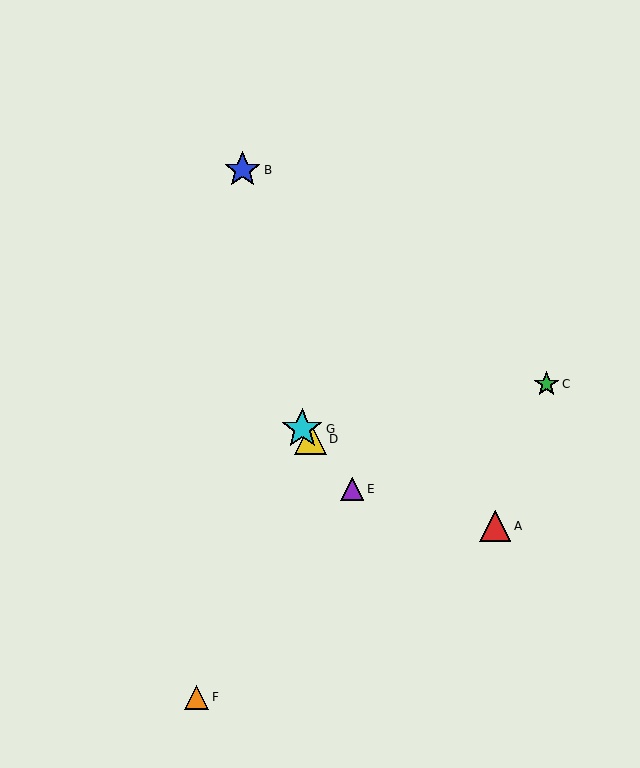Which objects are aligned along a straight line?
Objects D, E, G are aligned along a straight line.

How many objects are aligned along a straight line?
3 objects (D, E, G) are aligned along a straight line.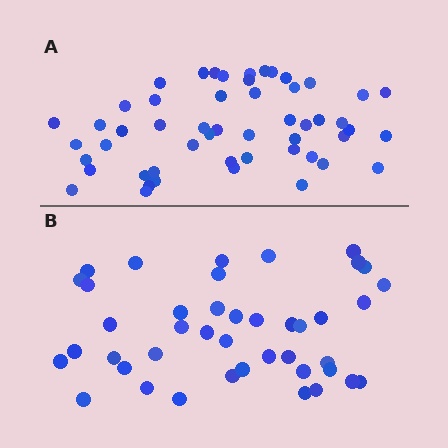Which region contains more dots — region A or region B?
Region A (the top region) has more dots.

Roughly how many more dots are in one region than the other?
Region A has roughly 10 or so more dots than region B.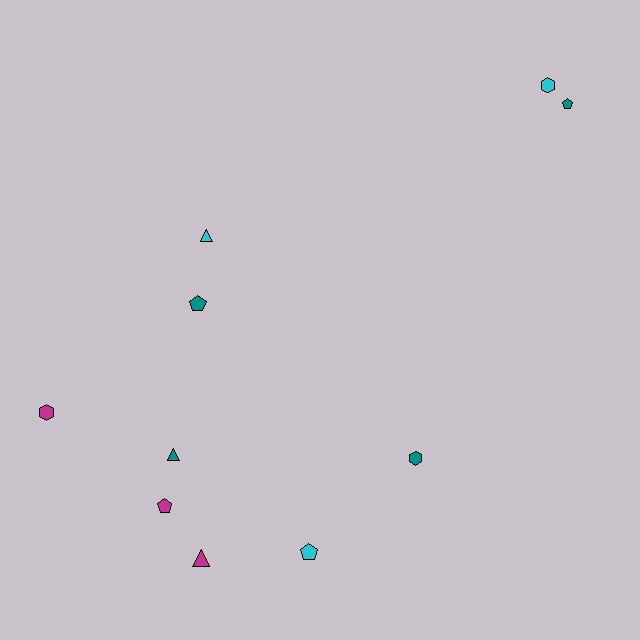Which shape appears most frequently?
Pentagon, with 4 objects.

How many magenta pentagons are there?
There is 1 magenta pentagon.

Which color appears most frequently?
Teal, with 4 objects.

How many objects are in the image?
There are 10 objects.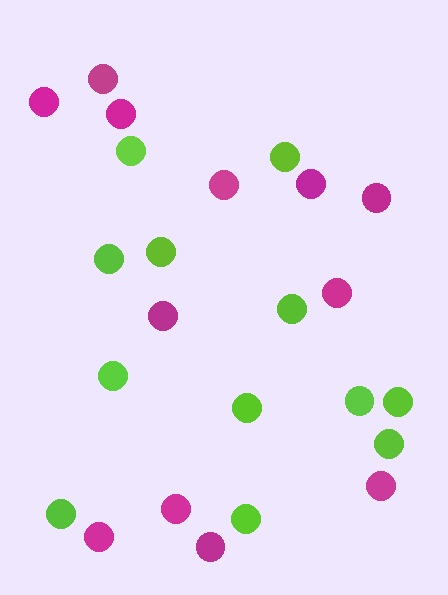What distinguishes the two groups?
There are 2 groups: one group of magenta circles (12) and one group of lime circles (12).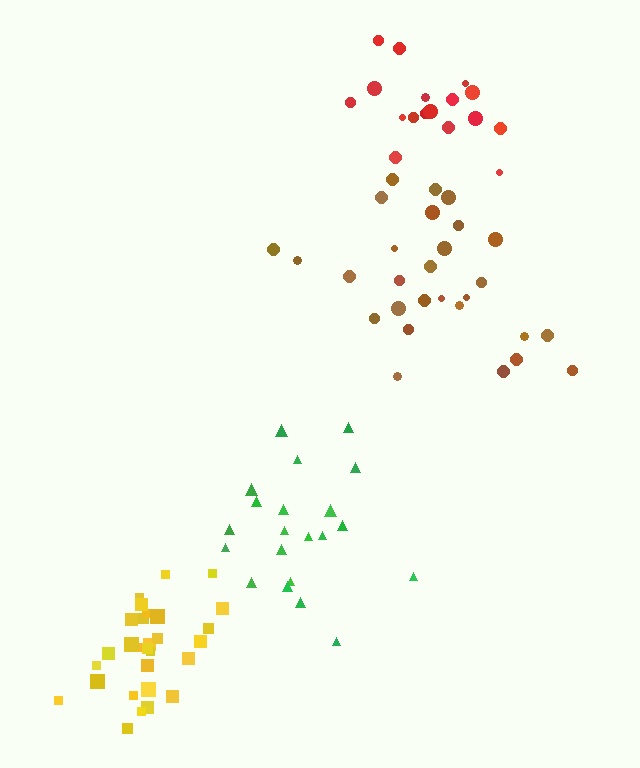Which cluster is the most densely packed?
Yellow.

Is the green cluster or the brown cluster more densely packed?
Green.